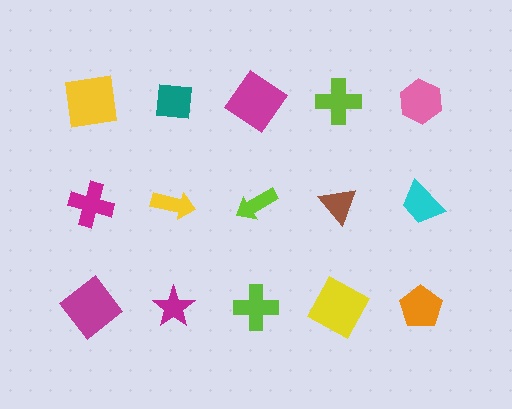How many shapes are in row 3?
5 shapes.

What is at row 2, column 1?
A magenta cross.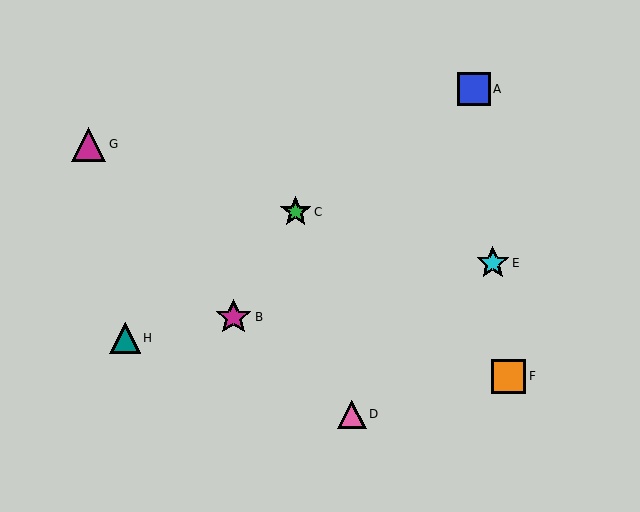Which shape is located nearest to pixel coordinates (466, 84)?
The blue square (labeled A) at (474, 89) is nearest to that location.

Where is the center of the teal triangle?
The center of the teal triangle is at (125, 338).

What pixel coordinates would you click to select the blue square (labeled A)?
Click at (474, 89) to select the blue square A.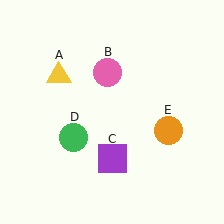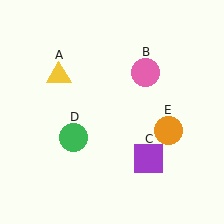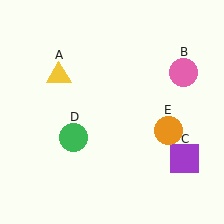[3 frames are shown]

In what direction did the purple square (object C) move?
The purple square (object C) moved right.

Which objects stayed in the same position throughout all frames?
Yellow triangle (object A) and green circle (object D) and orange circle (object E) remained stationary.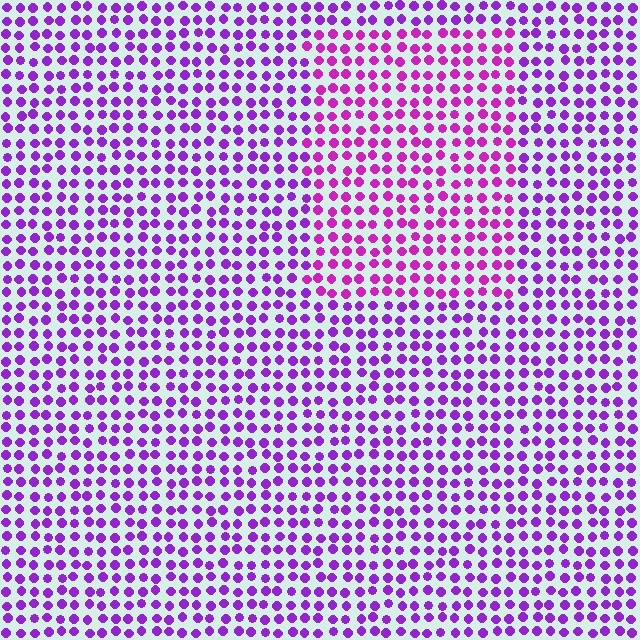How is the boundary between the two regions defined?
The boundary is defined purely by a slight shift in hue (about 26 degrees). Spacing, size, and orientation are identical on both sides.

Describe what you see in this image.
The image is filled with small purple elements in a uniform arrangement. A rectangle-shaped region is visible where the elements are tinted to a slightly different hue, forming a subtle color boundary.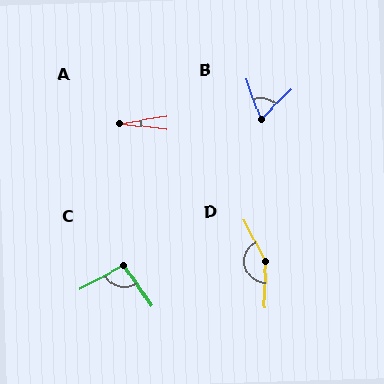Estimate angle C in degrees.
Approximately 97 degrees.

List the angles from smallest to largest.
A (16°), B (65°), C (97°), D (150°).